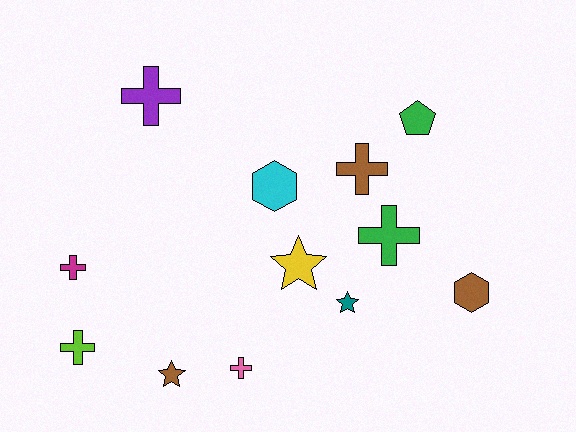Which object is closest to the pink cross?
The brown star is closest to the pink cross.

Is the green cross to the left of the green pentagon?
Yes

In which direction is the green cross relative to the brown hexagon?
The green cross is to the left of the brown hexagon.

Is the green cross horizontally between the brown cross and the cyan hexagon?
No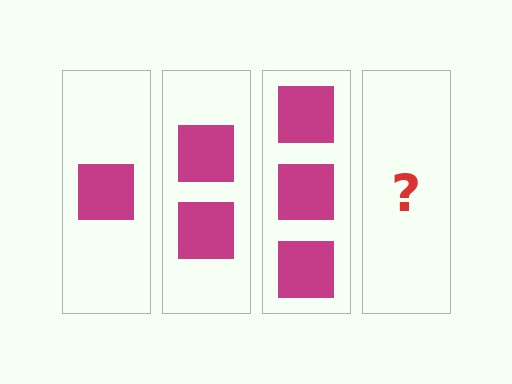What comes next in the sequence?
The next element should be 4 squares.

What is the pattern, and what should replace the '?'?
The pattern is that each step adds one more square. The '?' should be 4 squares.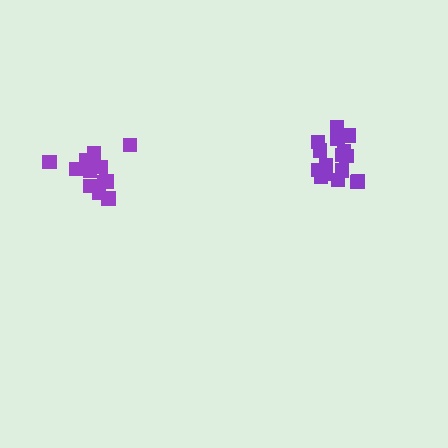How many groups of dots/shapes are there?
There are 2 groups.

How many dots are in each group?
Group 1: 13 dots, Group 2: 17 dots (30 total).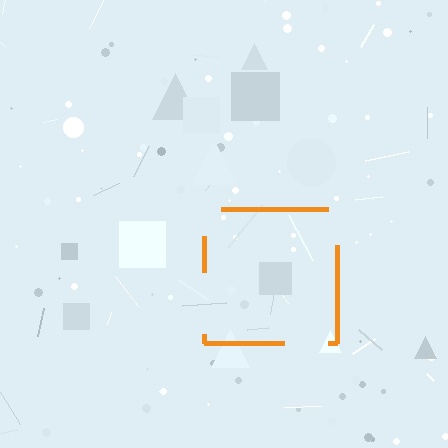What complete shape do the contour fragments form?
The contour fragments form a square.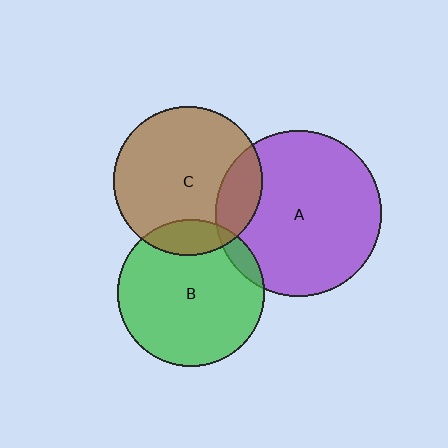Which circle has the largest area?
Circle A (purple).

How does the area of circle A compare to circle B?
Approximately 1.3 times.